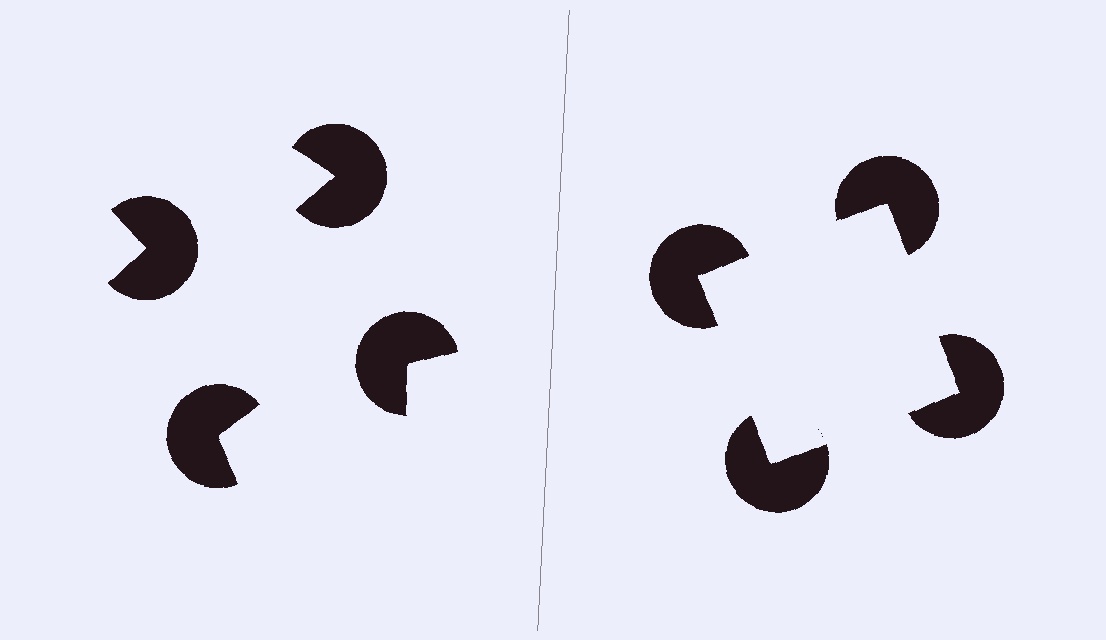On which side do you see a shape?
An illusory square appears on the right side. On the left side the wedge cuts are rotated, so no coherent shape forms.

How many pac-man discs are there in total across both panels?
8 — 4 on each side.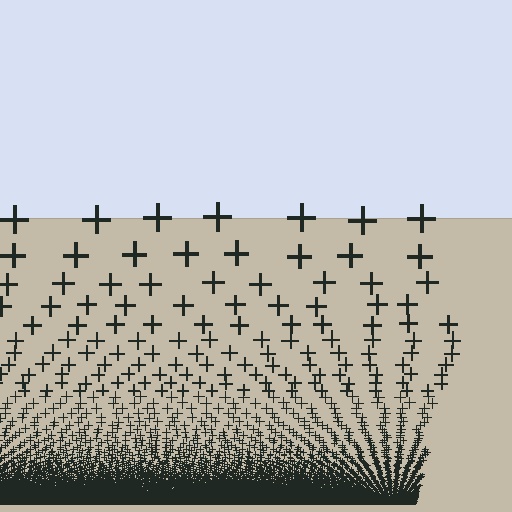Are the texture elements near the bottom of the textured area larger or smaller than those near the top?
Smaller. The gradient is inverted — elements near the bottom are smaller and denser.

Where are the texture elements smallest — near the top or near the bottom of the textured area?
Near the bottom.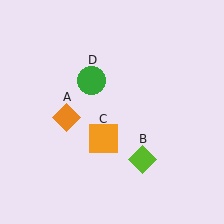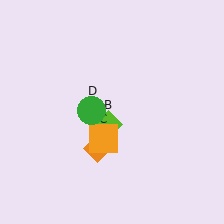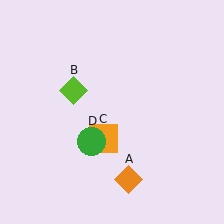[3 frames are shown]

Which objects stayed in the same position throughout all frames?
Orange square (object C) remained stationary.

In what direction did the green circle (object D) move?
The green circle (object D) moved down.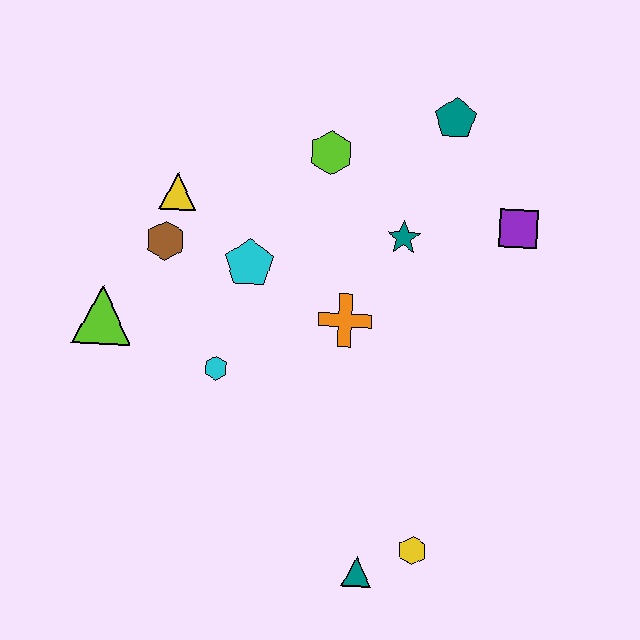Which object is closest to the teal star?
The orange cross is closest to the teal star.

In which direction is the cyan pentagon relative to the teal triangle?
The cyan pentagon is above the teal triangle.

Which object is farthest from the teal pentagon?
The teal triangle is farthest from the teal pentagon.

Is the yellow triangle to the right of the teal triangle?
No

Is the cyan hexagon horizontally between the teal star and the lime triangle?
Yes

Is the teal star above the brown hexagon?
Yes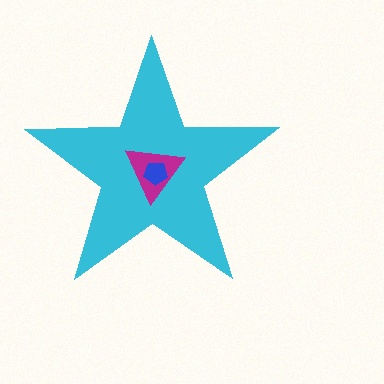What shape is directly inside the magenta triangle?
The blue pentagon.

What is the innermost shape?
The blue pentagon.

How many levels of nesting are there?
3.